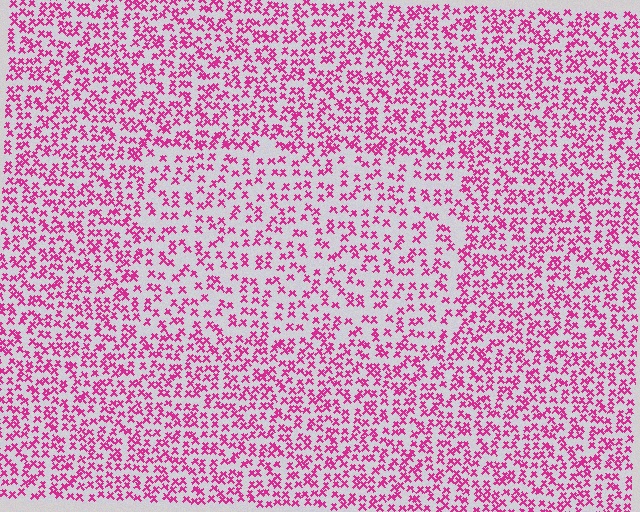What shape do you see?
I see a rectangle.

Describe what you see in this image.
The image contains small magenta elements arranged at two different densities. A rectangle-shaped region is visible where the elements are less densely packed than the surrounding area.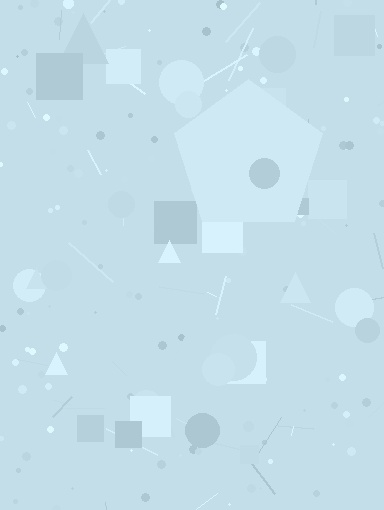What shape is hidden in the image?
A pentagon is hidden in the image.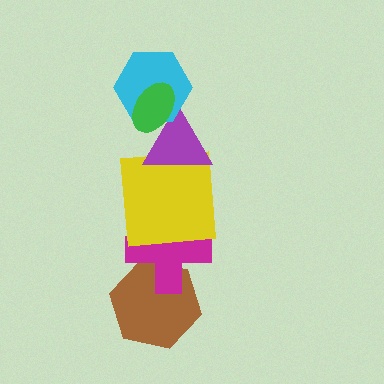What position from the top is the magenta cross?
The magenta cross is 5th from the top.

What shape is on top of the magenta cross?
The yellow square is on top of the magenta cross.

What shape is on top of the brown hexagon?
The magenta cross is on top of the brown hexagon.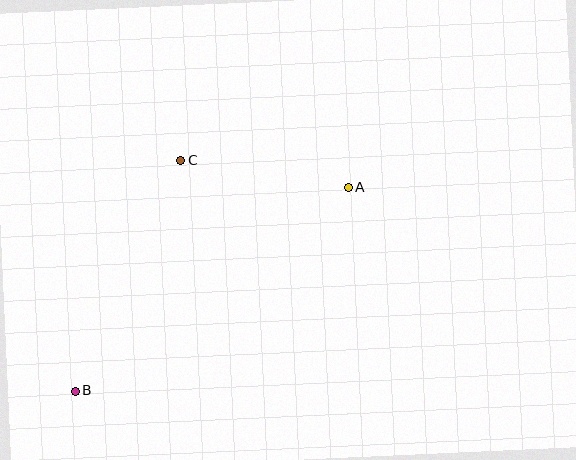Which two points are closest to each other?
Points A and C are closest to each other.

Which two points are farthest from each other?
Points A and B are farthest from each other.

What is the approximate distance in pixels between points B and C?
The distance between B and C is approximately 254 pixels.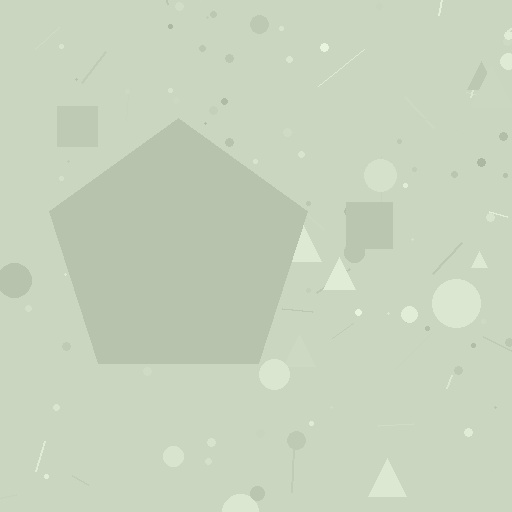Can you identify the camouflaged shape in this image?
The camouflaged shape is a pentagon.